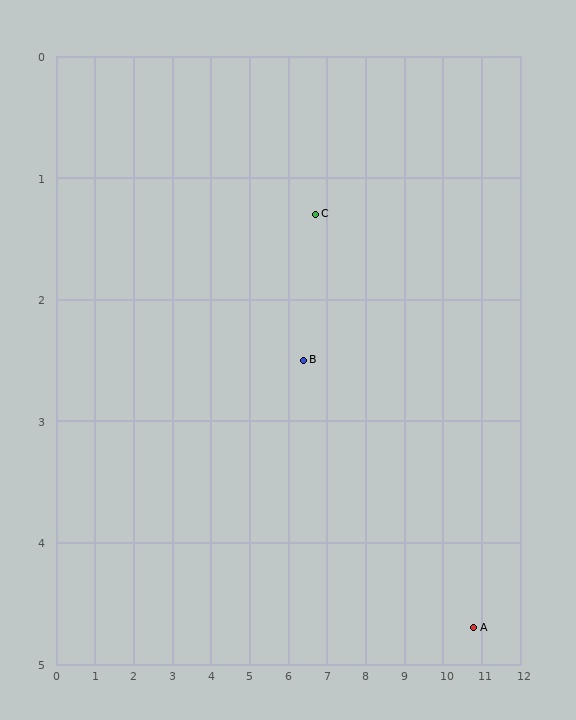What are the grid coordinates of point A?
Point A is at approximately (10.8, 4.7).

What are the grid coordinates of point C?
Point C is at approximately (6.7, 1.3).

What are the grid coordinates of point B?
Point B is at approximately (6.4, 2.5).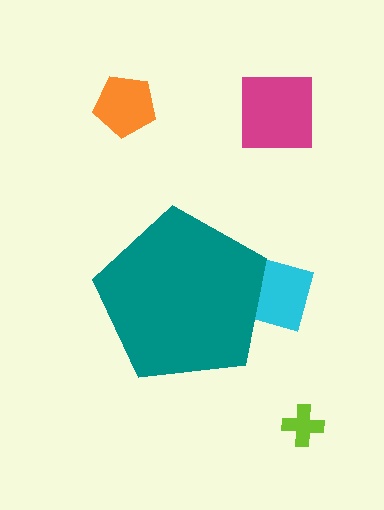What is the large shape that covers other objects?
A teal pentagon.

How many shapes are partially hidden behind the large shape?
1 shape is partially hidden.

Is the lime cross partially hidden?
No, the lime cross is fully visible.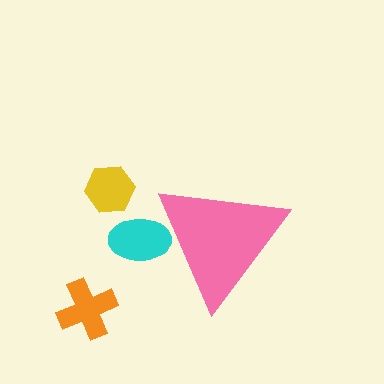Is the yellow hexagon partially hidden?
No, the yellow hexagon is fully visible.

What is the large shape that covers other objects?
A pink triangle.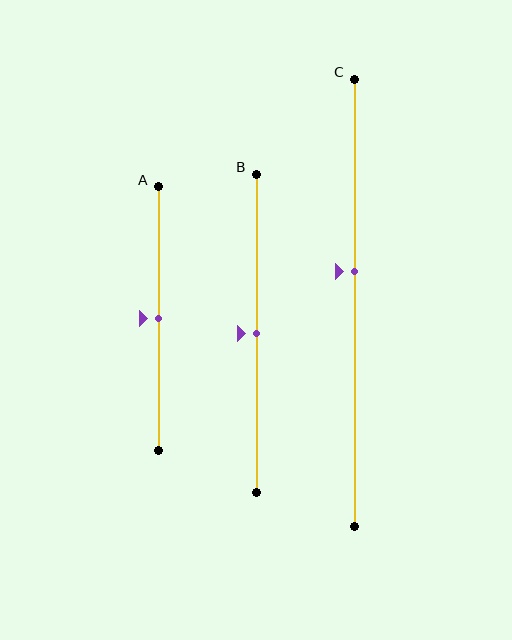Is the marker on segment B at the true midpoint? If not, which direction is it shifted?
Yes, the marker on segment B is at the true midpoint.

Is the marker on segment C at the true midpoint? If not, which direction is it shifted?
No, the marker on segment C is shifted upward by about 7% of the segment length.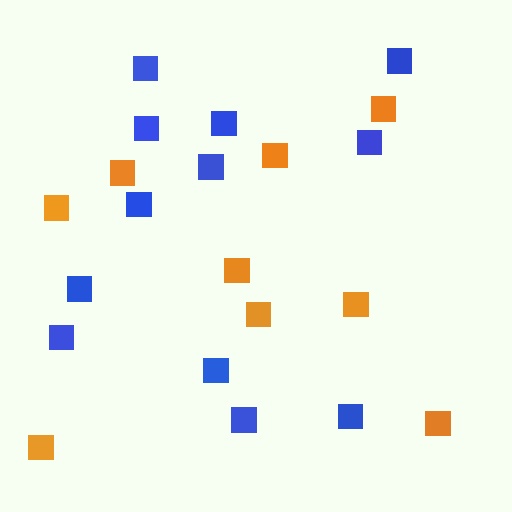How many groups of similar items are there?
There are 2 groups: one group of blue squares (12) and one group of orange squares (9).